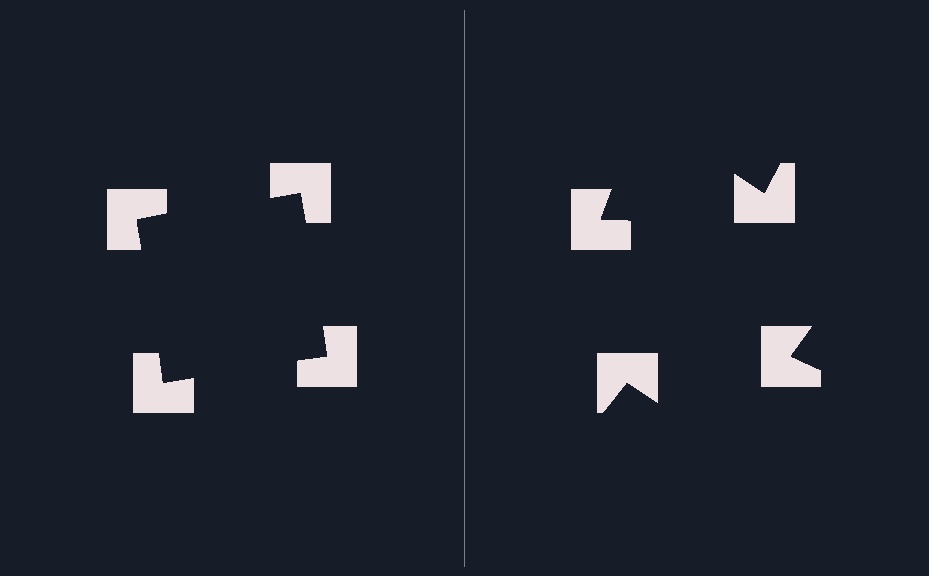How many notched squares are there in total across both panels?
8 — 4 on each side.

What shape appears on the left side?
An illusory square.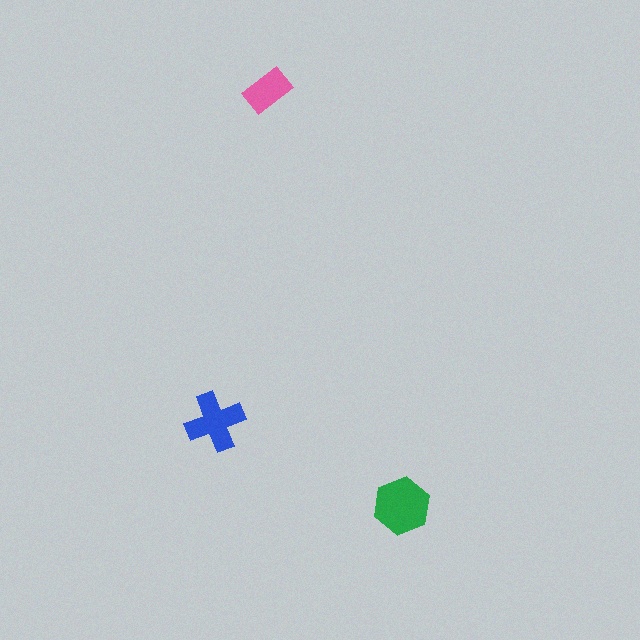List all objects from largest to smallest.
The green hexagon, the blue cross, the pink rectangle.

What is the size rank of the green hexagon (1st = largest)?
1st.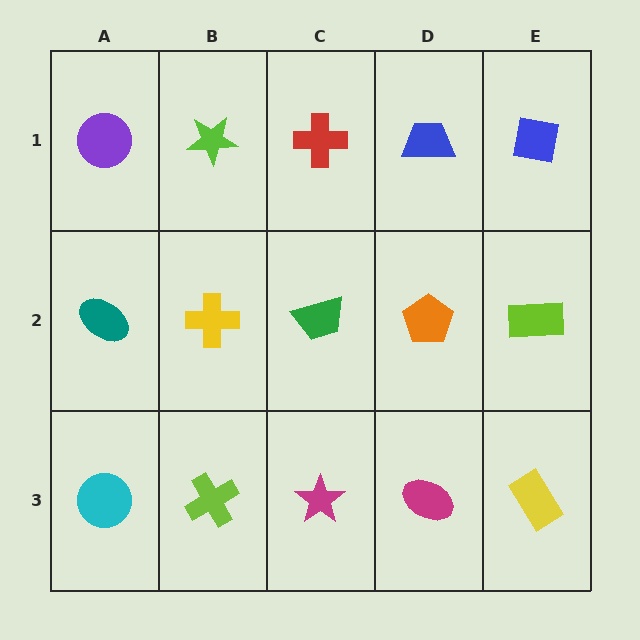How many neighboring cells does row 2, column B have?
4.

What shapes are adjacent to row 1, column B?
A yellow cross (row 2, column B), a purple circle (row 1, column A), a red cross (row 1, column C).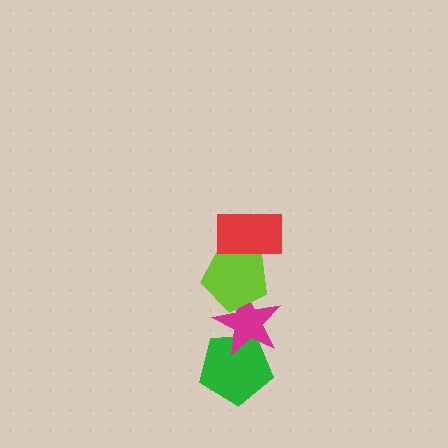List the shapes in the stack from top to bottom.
From top to bottom: the red rectangle, the lime pentagon, the magenta star, the green pentagon.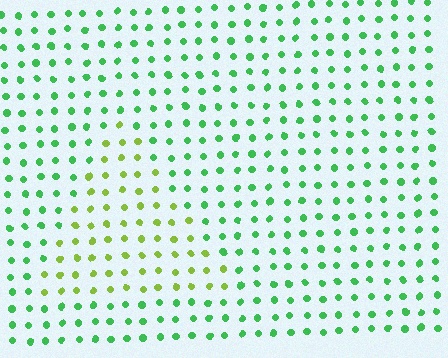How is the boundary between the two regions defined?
The boundary is defined purely by a slight shift in hue (about 44 degrees). Spacing, size, and orientation are identical on both sides.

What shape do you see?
I see a triangle.